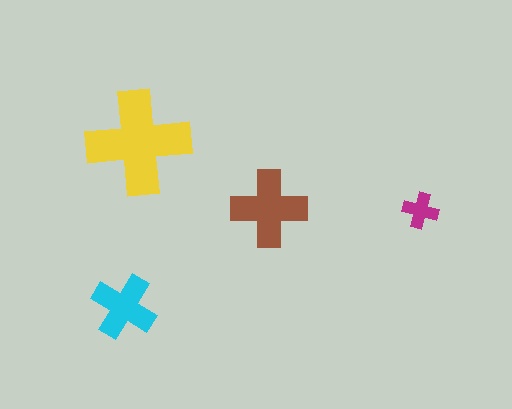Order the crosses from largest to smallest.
the yellow one, the brown one, the cyan one, the magenta one.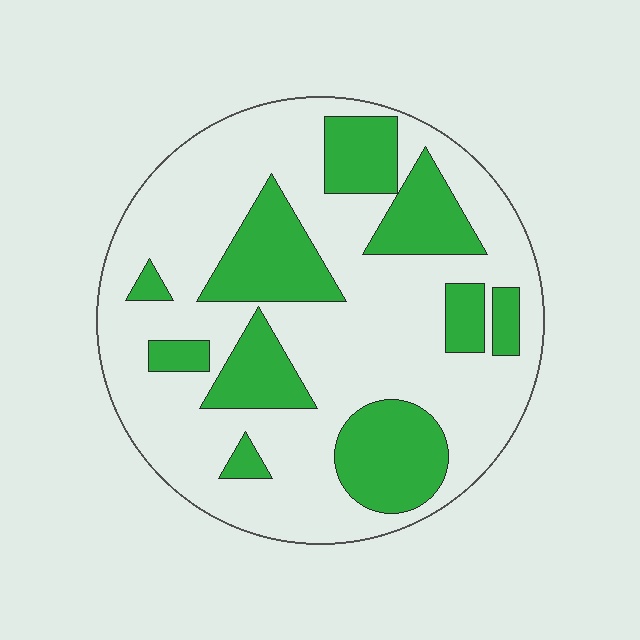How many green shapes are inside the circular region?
10.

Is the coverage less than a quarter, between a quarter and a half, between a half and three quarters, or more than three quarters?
Between a quarter and a half.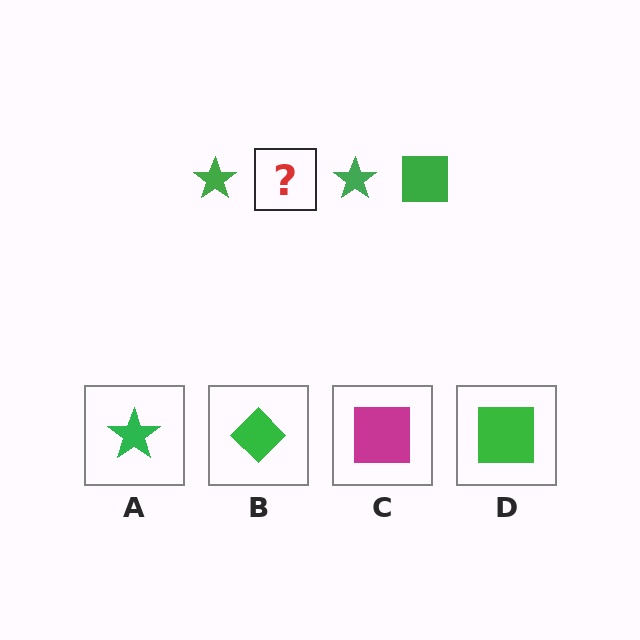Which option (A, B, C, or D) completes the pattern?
D.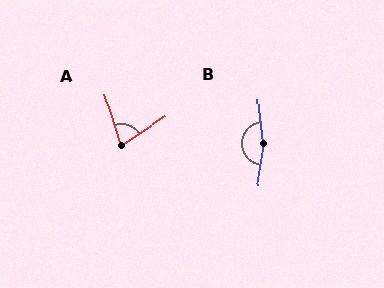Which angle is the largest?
B, at approximately 165 degrees.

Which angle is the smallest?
A, at approximately 74 degrees.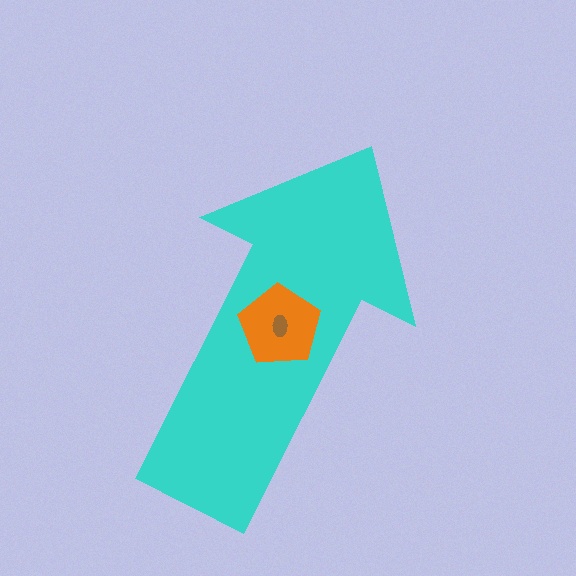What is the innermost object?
The brown ellipse.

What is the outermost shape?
The cyan arrow.